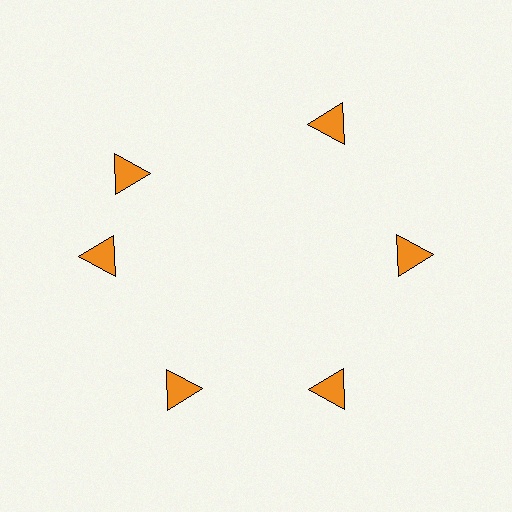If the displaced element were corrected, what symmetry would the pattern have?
It would have 6-fold rotational symmetry — the pattern would map onto itself every 60 degrees.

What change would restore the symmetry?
The symmetry would be restored by rotating it back into even spacing with its neighbors so that all 6 triangles sit at equal angles and equal distance from the center.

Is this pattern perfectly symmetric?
No. The 6 orange triangles are arranged in a ring, but one element near the 11 o'clock position is rotated out of alignment along the ring, breaking the 6-fold rotational symmetry.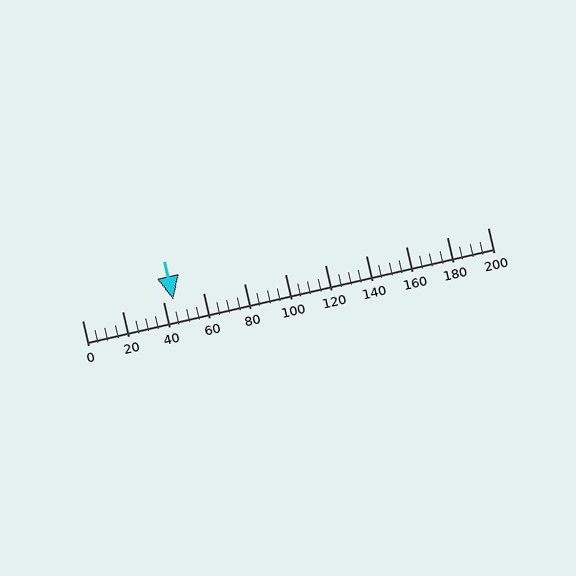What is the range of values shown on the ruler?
The ruler shows values from 0 to 200.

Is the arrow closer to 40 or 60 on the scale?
The arrow is closer to 40.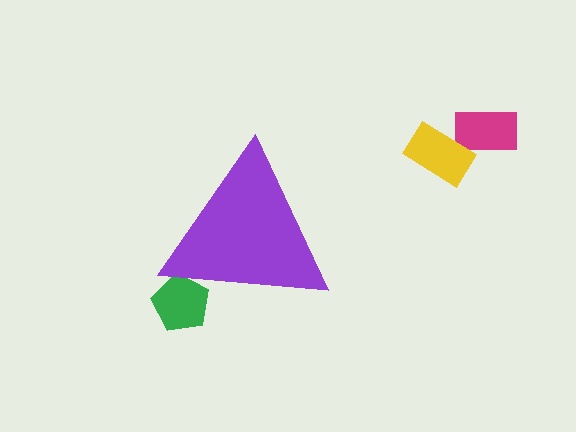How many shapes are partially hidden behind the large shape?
1 shape is partially hidden.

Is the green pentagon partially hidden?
Yes, the green pentagon is partially hidden behind the purple triangle.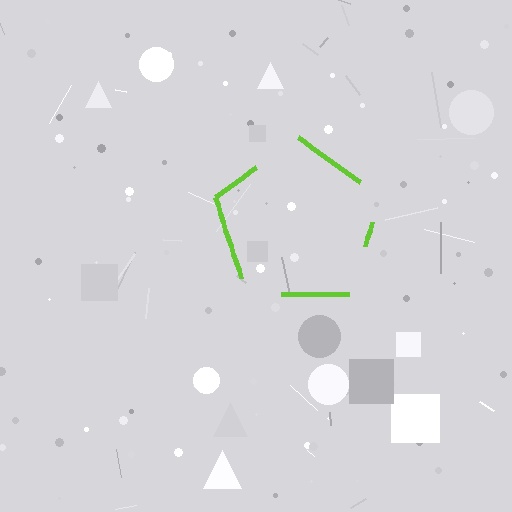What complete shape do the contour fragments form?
The contour fragments form a pentagon.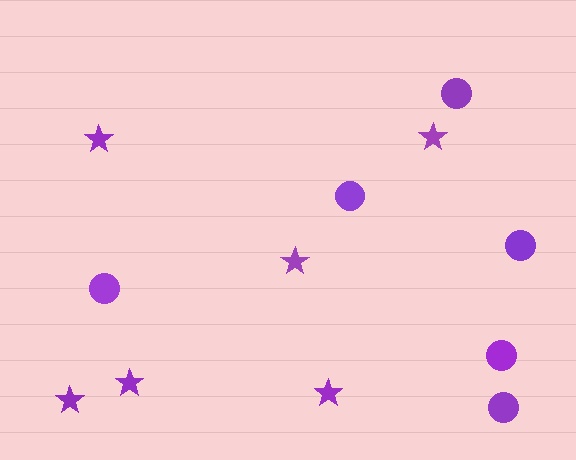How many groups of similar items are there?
There are 2 groups: one group of circles (6) and one group of stars (6).